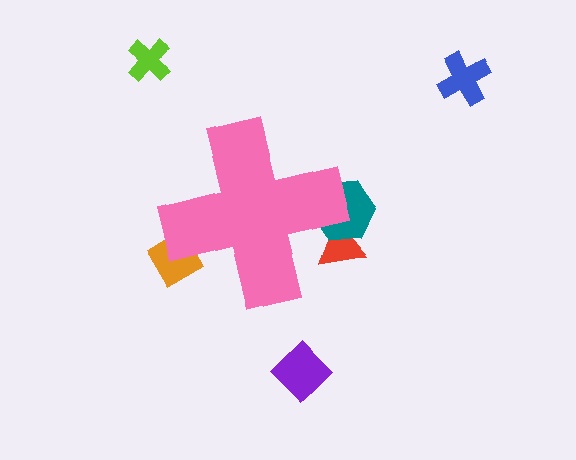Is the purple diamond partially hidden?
No, the purple diamond is fully visible.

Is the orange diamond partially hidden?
Yes, the orange diamond is partially hidden behind the pink cross.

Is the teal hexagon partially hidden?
Yes, the teal hexagon is partially hidden behind the pink cross.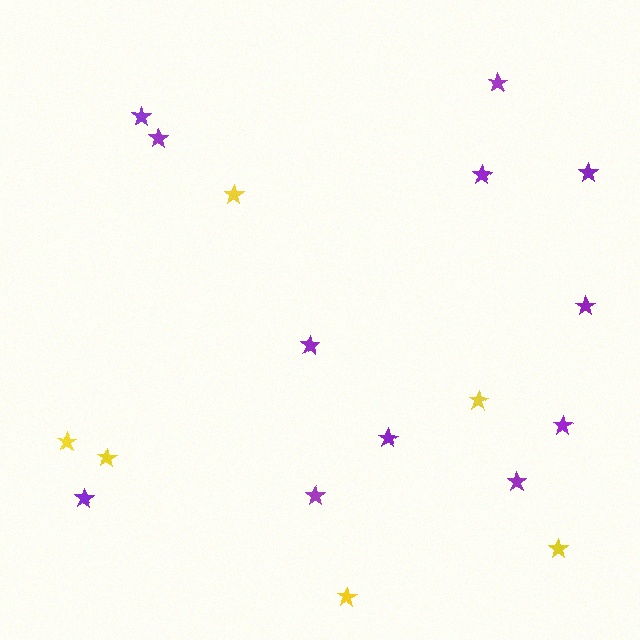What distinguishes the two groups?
There are 2 groups: one group of purple stars (12) and one group of yellow stars (6).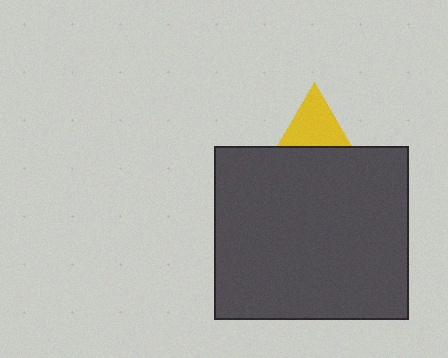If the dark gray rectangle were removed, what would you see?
You would see the complete yellow triangle.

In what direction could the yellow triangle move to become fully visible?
The yellow triangle could move up. That would shift it out from behind the dark gray rectangle entirely.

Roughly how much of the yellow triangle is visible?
About half of it is visible (roughly 50%).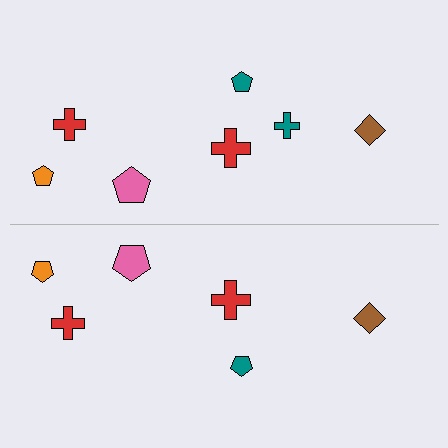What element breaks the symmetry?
A teal cross is missing from the bottom side.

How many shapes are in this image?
There are 13 shapes in this image.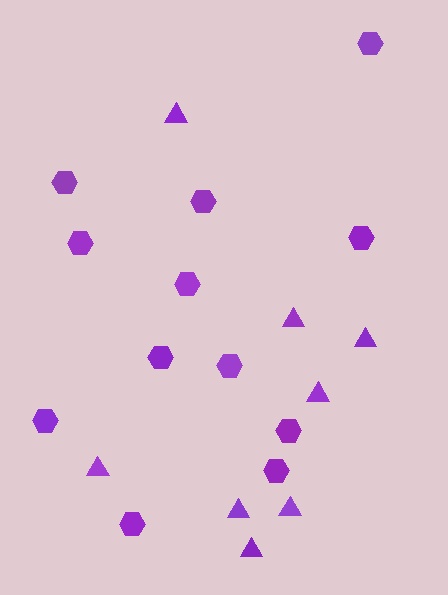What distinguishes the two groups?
There are 2 groups: one group of hexagons (12) and one group of triangles (8).